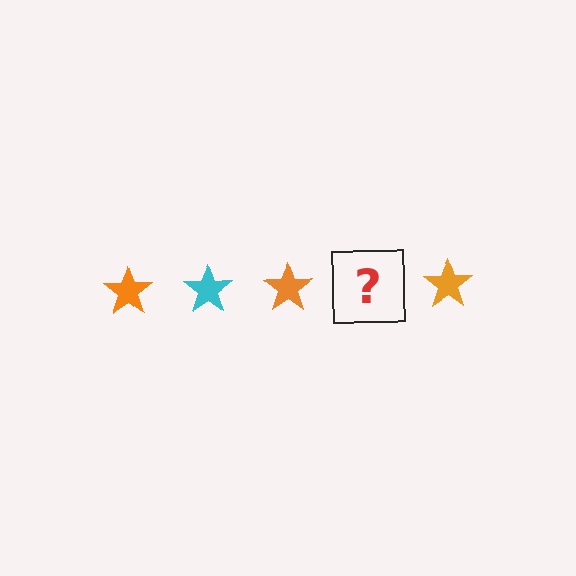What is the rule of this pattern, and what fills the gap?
The rule is that the pattern cycles through orange, cyan stars. The gap should be filled with a cyan star.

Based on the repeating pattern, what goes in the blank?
The blank should be a cyan star.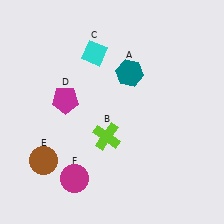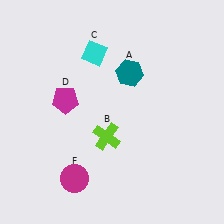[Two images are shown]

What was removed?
The brown circle (E) was removed in Image 2.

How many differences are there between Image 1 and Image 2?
There is 1 difference between the two images.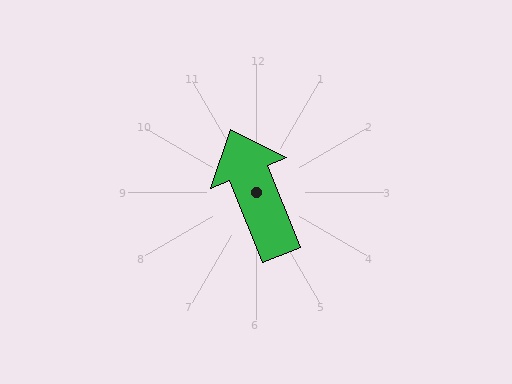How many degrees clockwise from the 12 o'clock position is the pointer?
Approximately 338 degrees.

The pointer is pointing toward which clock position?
Roughly 11 o'clock.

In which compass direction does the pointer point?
North.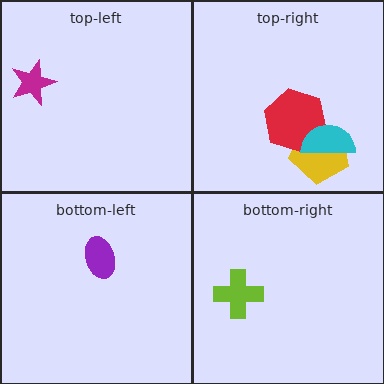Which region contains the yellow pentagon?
The top-right region.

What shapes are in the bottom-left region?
The purple ellipse.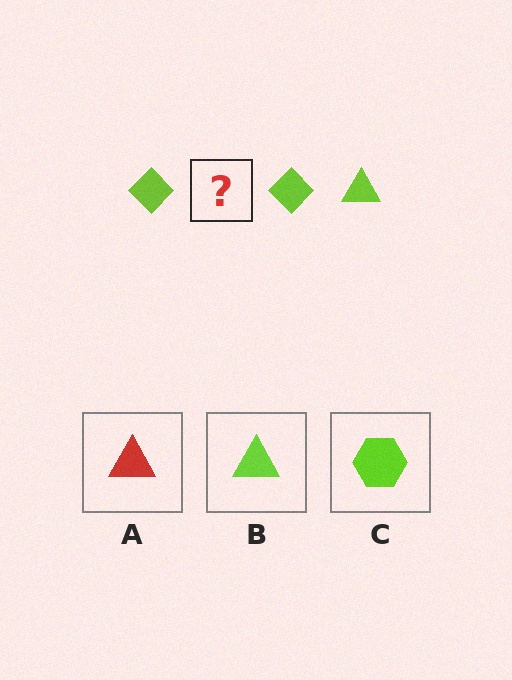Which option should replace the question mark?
Option B.